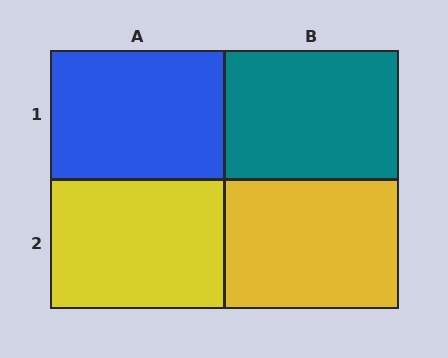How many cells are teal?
1 cell is teal.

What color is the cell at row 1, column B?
Teal.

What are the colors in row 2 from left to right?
Yellow, yellow.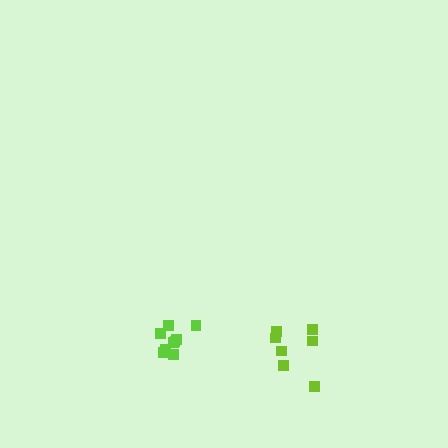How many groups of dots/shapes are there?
There are 2 groups.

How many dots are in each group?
Group 1: 7 dots, Group 2: 9 dots (16 total).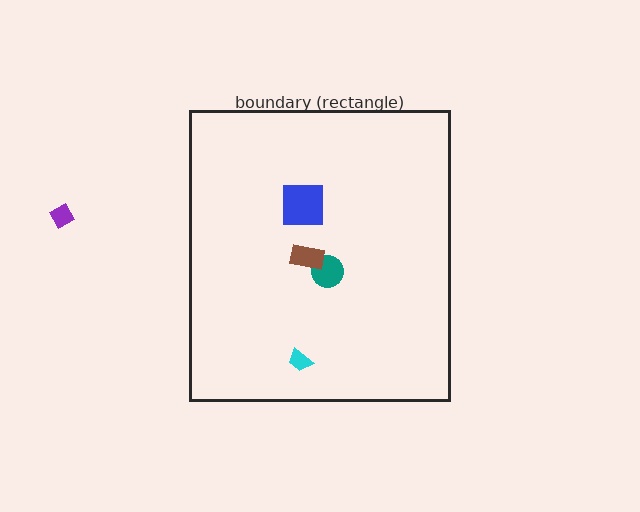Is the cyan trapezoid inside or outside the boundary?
Inside.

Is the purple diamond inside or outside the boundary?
Outside.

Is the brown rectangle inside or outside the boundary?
Inside.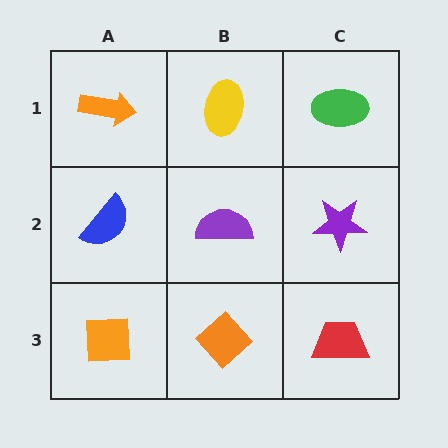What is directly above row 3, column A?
A blue semicircle.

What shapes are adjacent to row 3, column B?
A purple semicircle (row 2, column B), an orange square (row 3, column A), a red trapezoid (row 3, column C).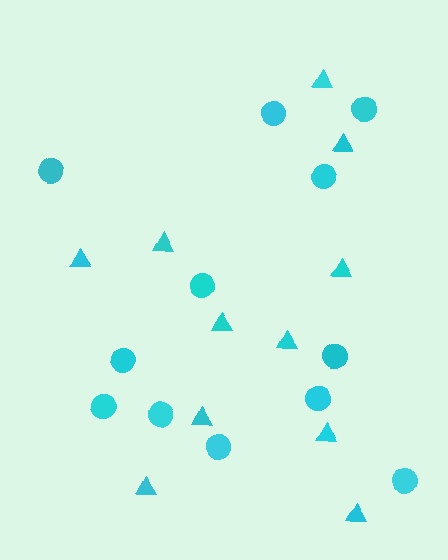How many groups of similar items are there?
There are 2 groups: one group of triangles (11) and one group of circles (12).